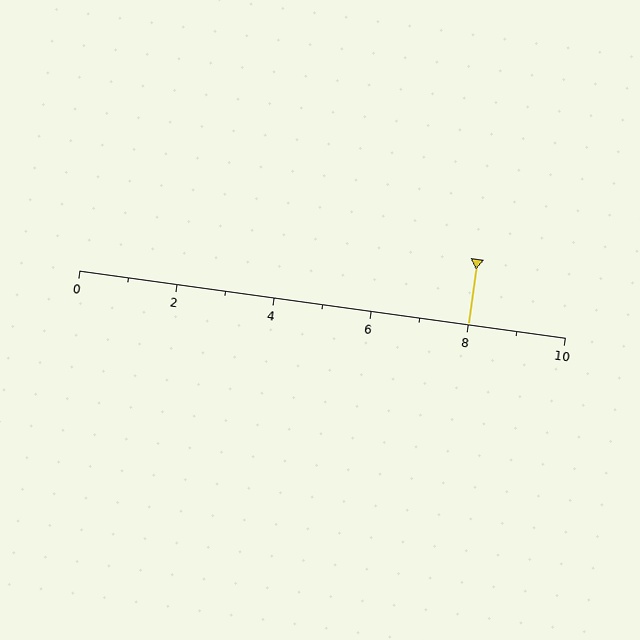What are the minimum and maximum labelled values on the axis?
The axis runs from 0 to 10.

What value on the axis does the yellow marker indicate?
The marker indicates approximately 8.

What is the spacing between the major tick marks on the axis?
The major ticks are spaced 2 apart.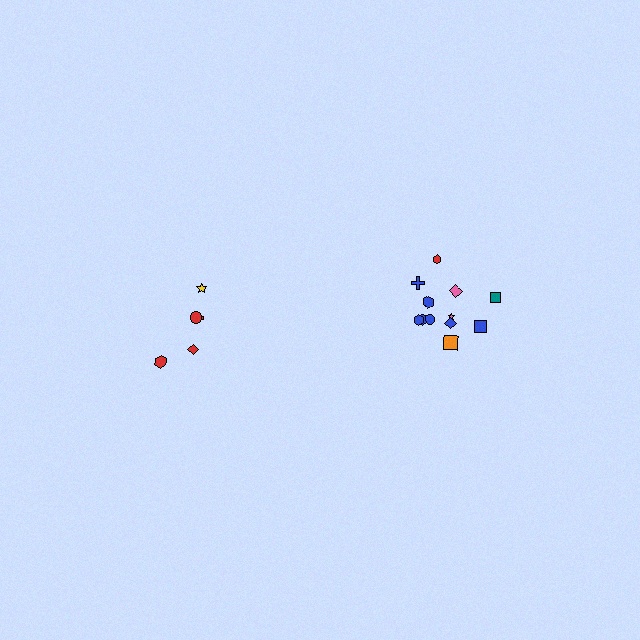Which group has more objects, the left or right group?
The right group.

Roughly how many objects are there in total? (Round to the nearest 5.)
Roughly 15 objects in total.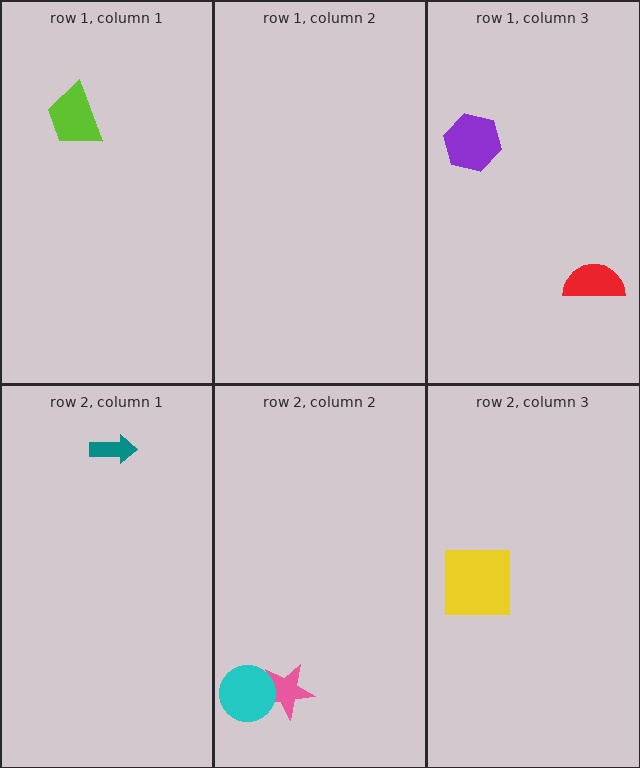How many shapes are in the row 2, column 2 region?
2.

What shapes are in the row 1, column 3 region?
The purple hexagon, the red semicircle.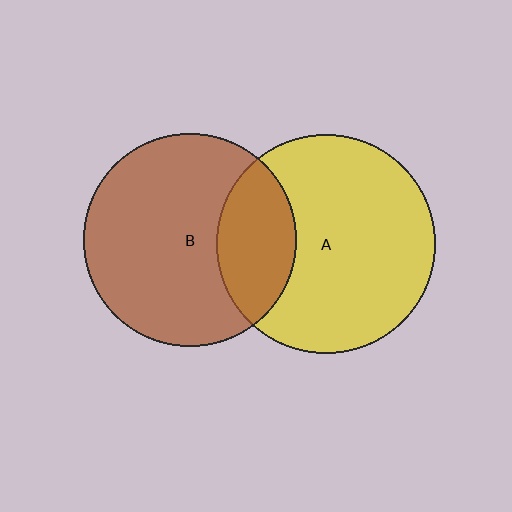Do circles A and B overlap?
Yes.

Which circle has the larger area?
Circle A (yellow).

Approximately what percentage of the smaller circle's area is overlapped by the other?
Approximately 25%.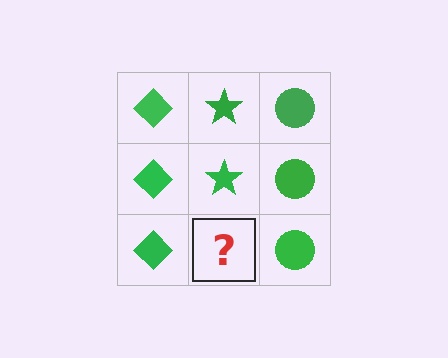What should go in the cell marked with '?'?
The missing cell should contain a green star.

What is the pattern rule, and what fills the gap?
The rule is that each column has a consistent shape. The gap should be filled with a green star.